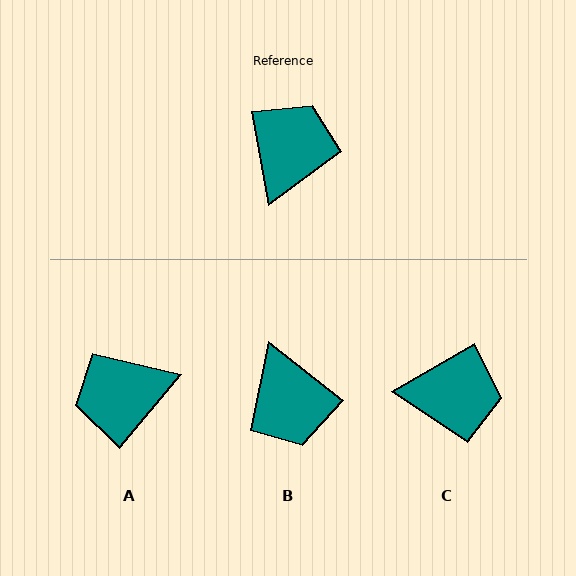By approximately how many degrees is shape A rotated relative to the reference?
Approximately 130 degrees counter-clockwise.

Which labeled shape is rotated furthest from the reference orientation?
B, about 138 degrees away.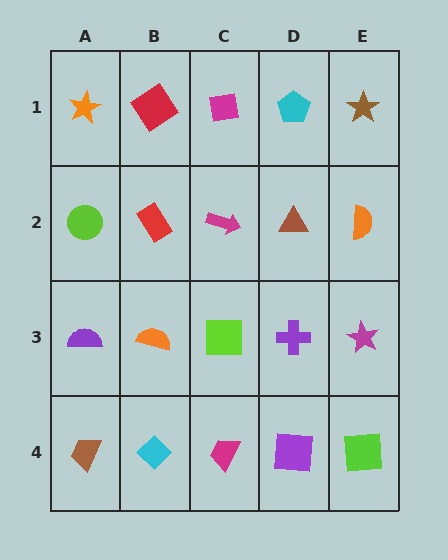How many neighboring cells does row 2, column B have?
4.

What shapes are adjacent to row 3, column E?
An orange semicircle (row 2, column E), a lime square (row 4, column E), a purple cross (row 3, column D).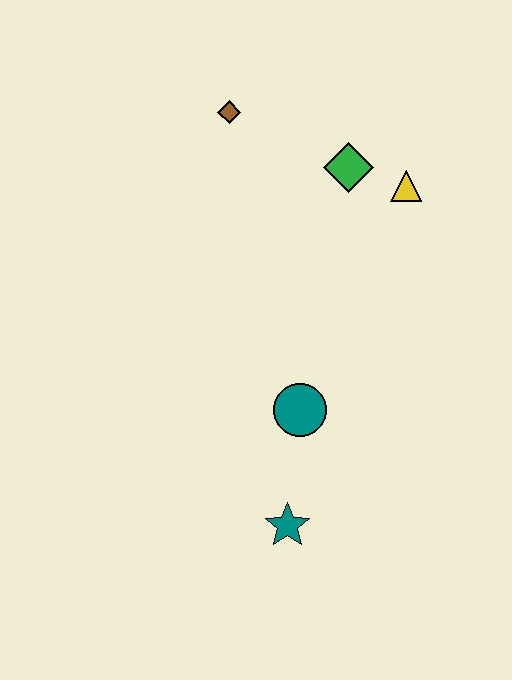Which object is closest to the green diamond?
The yellow triangle is closest to the green diamond.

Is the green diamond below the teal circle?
No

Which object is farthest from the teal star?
The brown diamond is farthest from the teal star.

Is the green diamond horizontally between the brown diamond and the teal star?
No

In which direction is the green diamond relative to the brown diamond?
The green diamond is to the right of the brown diamond.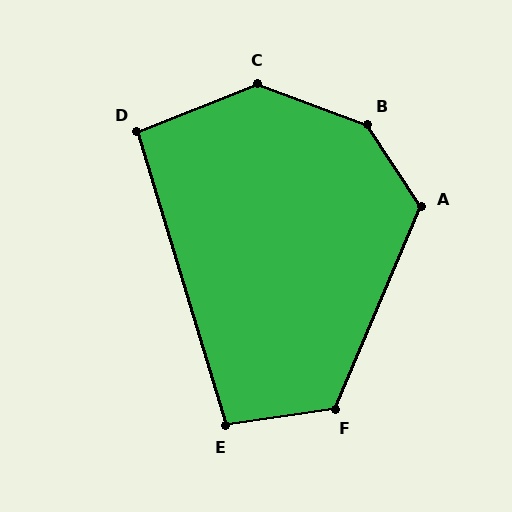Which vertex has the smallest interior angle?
D, at approximately 95 degrees.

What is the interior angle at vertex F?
Approximately 121 degrees (obtuse).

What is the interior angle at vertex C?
Approximately 138 degrees (obtuse).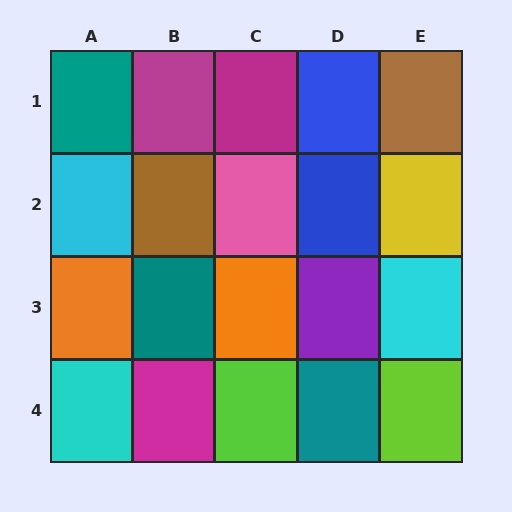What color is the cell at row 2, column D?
Blue.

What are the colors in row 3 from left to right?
Orange, teal, orange, purple, cyan.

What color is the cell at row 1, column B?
Magenta.